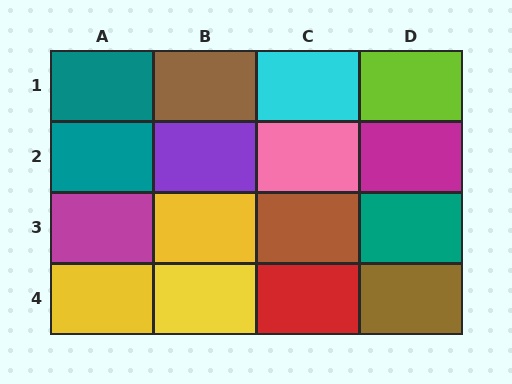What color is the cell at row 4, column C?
Red.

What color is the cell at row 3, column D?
Teal.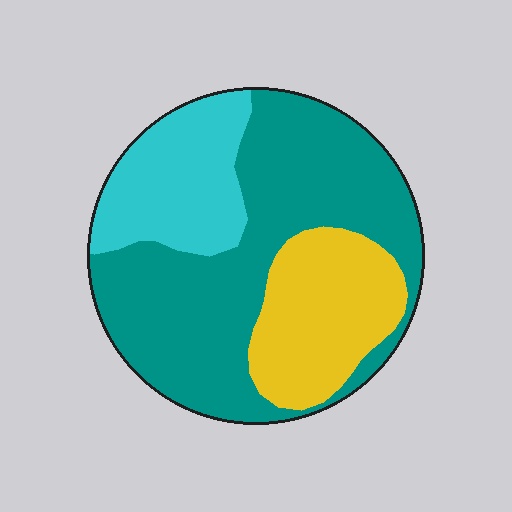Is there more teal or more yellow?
Teal.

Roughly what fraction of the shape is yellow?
Yellow covers 23% of the shape.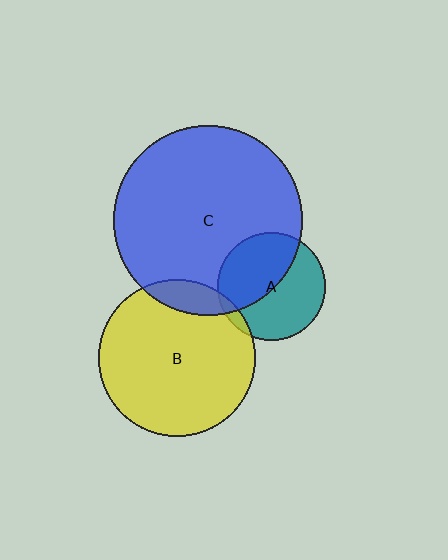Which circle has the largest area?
Circle C (blue).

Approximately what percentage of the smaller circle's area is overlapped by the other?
Approximately 5%.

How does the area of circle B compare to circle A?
Approximately 2.1 times.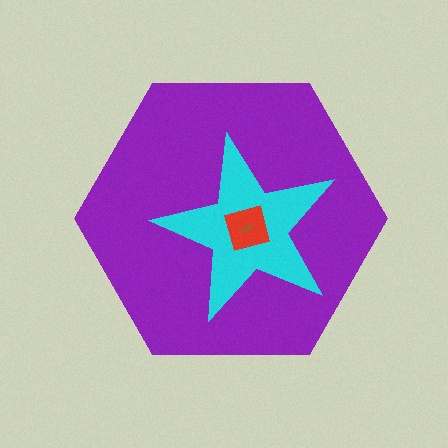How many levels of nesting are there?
4.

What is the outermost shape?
The purple hexagon.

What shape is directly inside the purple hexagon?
The cyan star.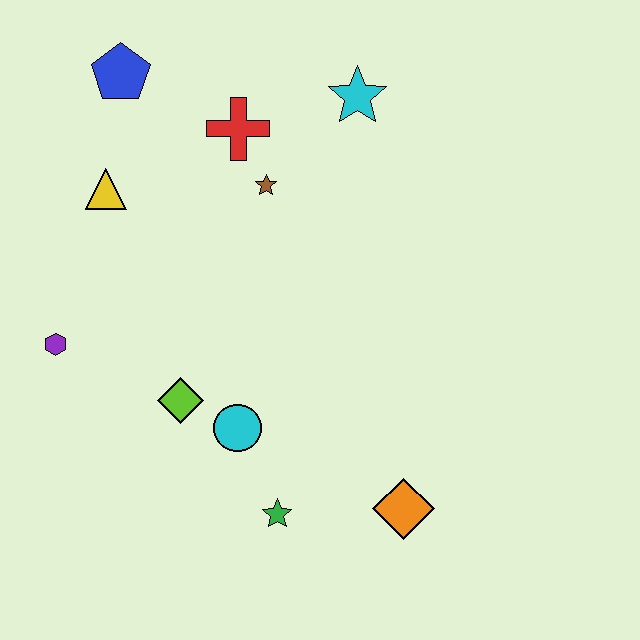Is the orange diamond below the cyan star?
Yes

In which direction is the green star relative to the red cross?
The green star is below the red cross.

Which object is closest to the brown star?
The red cross is closest to the brown star.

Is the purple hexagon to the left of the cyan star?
Yes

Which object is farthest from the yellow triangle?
The orange diamond is farthest from the yellow triangle.